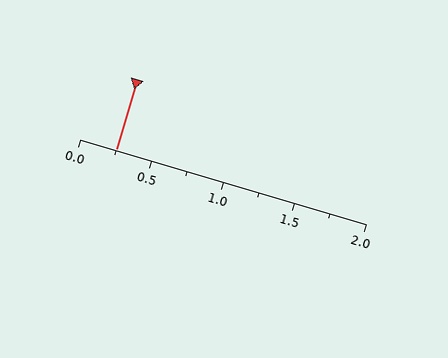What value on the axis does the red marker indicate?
The marker indicates approximately 0.25.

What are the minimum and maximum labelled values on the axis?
The axis runs from 0.0 to 2.0.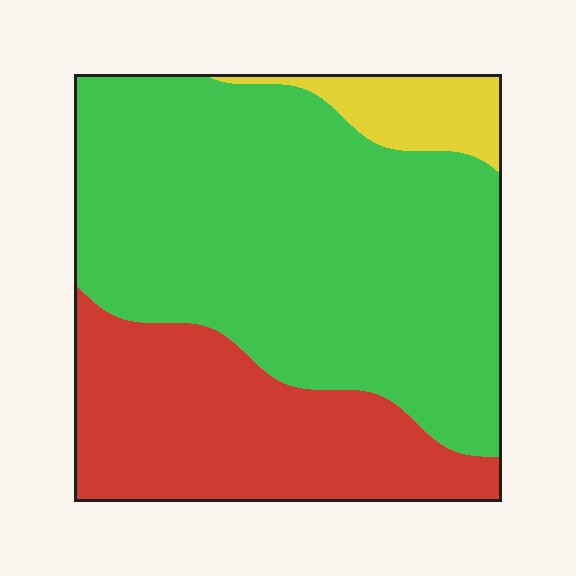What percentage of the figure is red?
Red covers 30% of the figure.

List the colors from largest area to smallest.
From largest to smallest: green, red, yellow.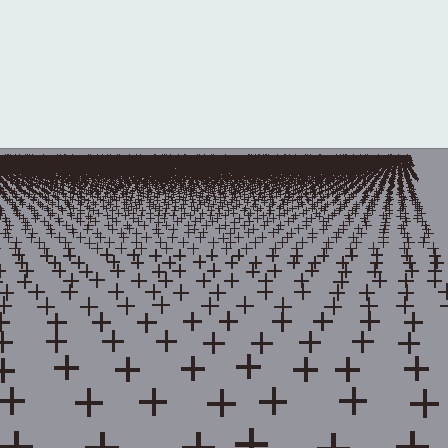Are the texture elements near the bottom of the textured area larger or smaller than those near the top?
Larger. Near the bottom, elements are closer to the viewer and appear at a bigger on-screen size.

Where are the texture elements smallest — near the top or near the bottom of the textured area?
Near the top.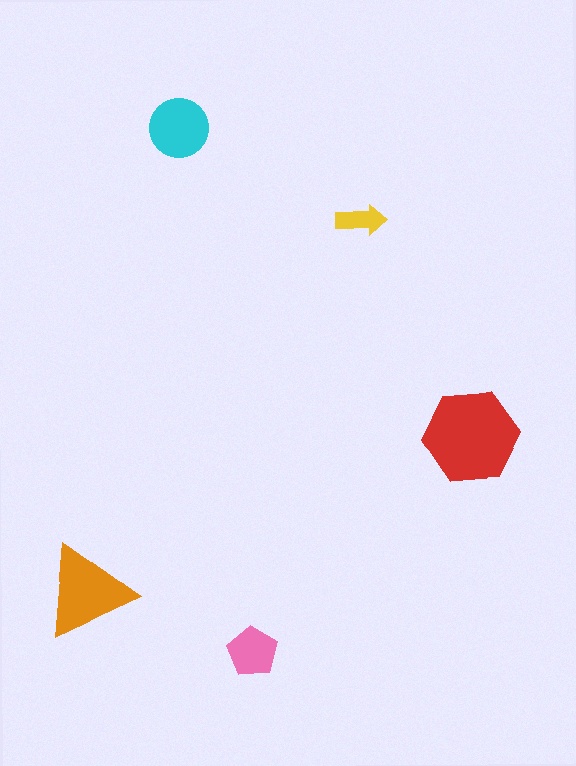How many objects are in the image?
There are 5 objects in the image.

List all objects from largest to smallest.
The red hexagon, the orange triangle, the cyan circle, the pink pentagon, the yellow arrow.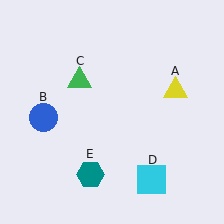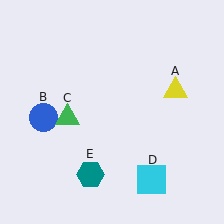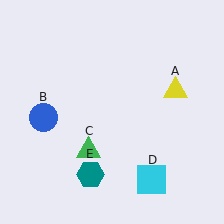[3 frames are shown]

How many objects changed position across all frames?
1 object changed position: green triangle (object C).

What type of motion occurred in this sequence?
The green triangle (object C) rotated counterclockwise around the center of the scene.